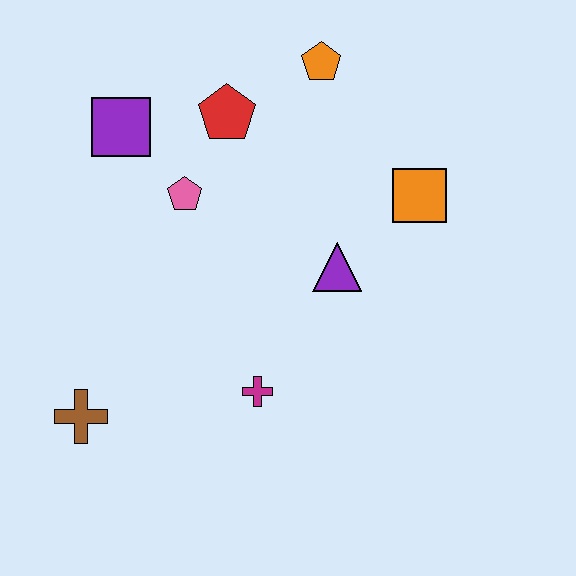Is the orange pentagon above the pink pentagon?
Yes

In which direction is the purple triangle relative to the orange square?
The purple triangle is to the left of the orange square.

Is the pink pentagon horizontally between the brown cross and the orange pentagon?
Yes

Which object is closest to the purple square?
The pink pentagon is closest to the purple square.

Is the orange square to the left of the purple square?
No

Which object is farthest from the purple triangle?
The brown cross is farthest from the purple triangle.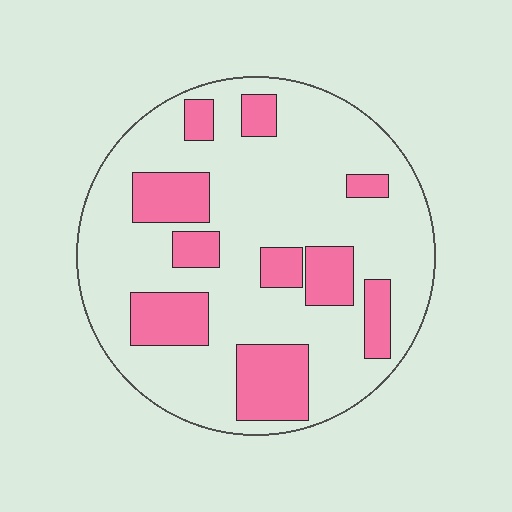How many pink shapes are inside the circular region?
10.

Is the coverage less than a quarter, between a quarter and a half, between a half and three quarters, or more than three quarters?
Between a quarter and a half.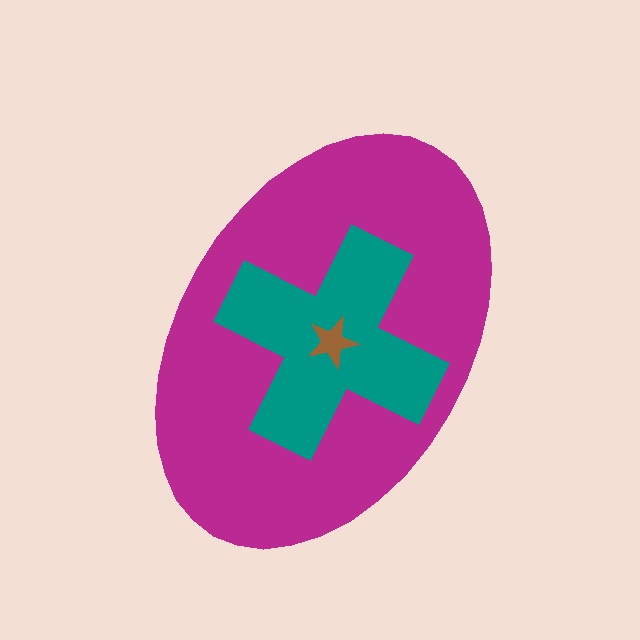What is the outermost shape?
The magenta ellipse.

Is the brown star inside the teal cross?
Yes.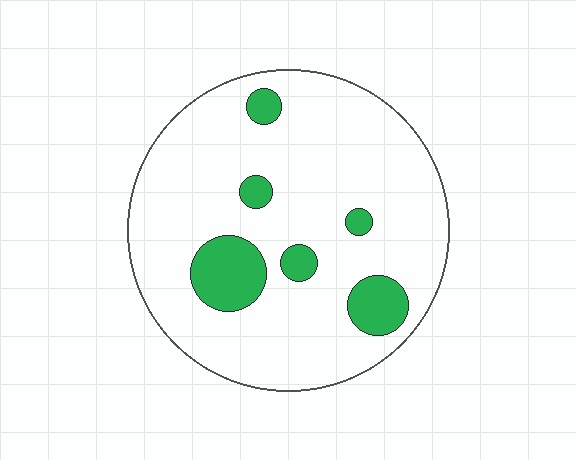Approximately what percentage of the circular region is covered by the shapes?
Approximately 15%.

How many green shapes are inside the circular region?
6.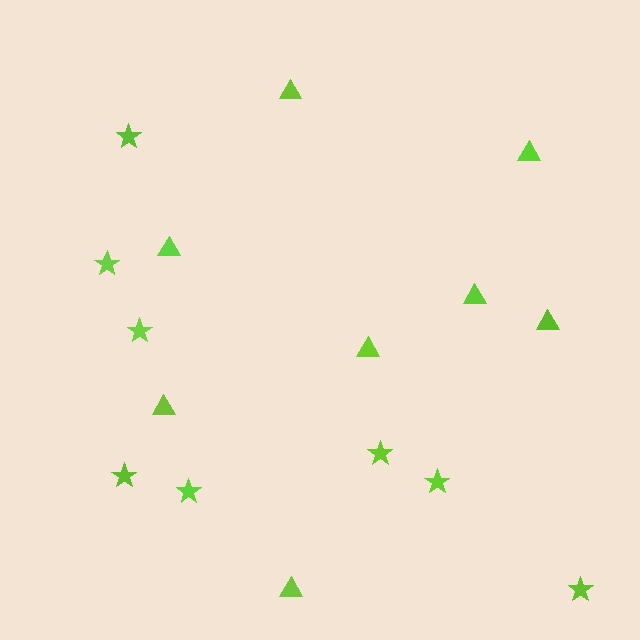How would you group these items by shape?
There are 2 groups: one group of stars (8) and one group of triangles (8).